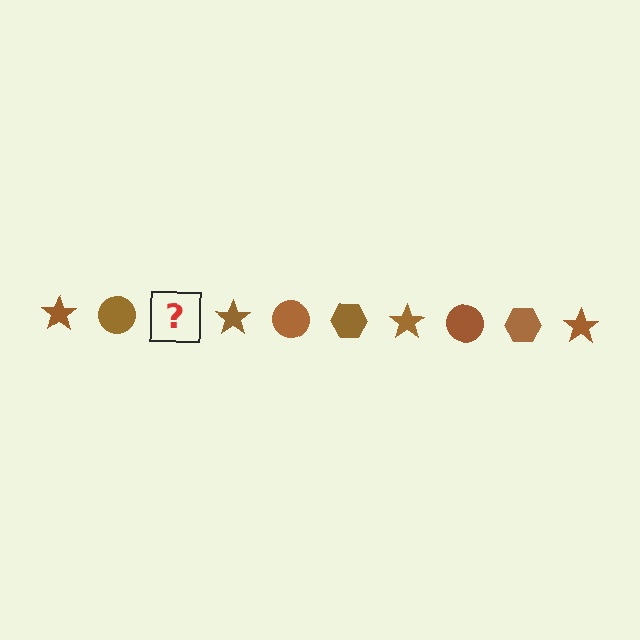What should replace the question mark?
The question mark should be replaced with a brown hexagon.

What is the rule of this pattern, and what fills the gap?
The rule is that the pattern cycles through star, circle, hexagon shapes in brown. The gap should be filled with a brown hexagon.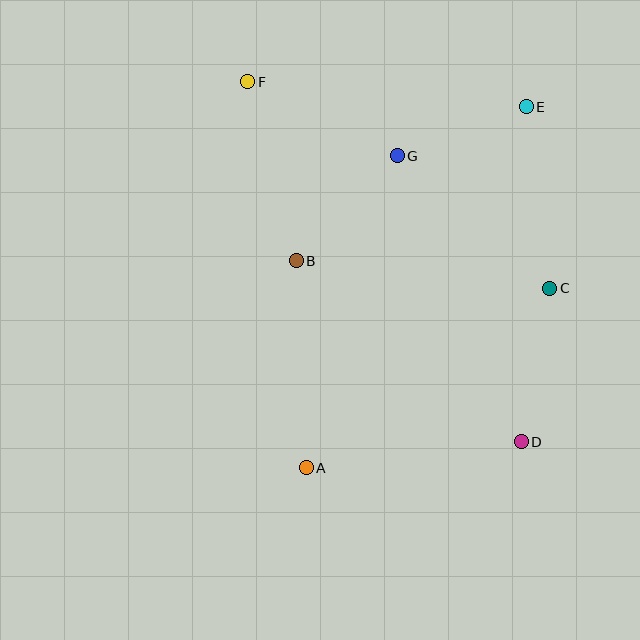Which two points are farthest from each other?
Points D and F are farthest from each other.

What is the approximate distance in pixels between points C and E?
The distance between C and E is approximately 183 pixels.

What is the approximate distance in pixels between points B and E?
The distance between B and E is approximately 277 pixels.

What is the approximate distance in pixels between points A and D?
The distance between A and D is approximately 217 pixels.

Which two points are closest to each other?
Points E and G are closest to each other.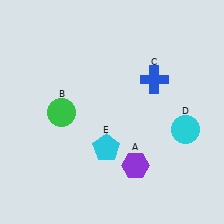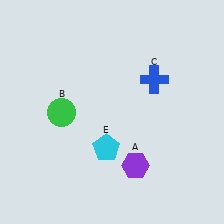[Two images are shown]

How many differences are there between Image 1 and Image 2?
There is 1 difference between the two images.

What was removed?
The cyan circle (D) was removed in Image 2.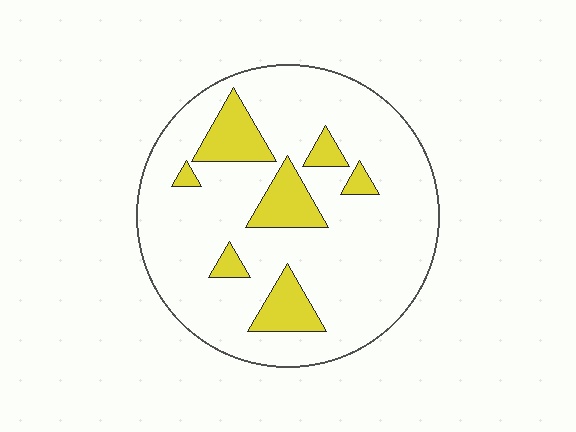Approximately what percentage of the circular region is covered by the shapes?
Approximately 15%.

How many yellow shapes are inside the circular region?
7.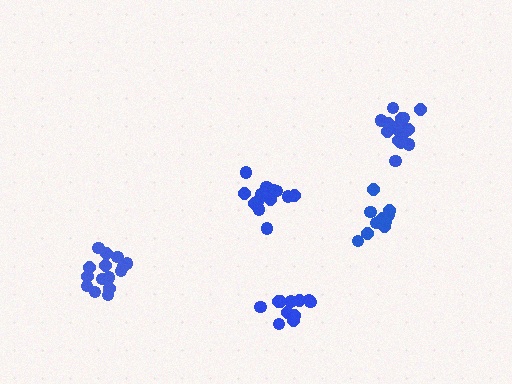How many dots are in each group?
Group 1: 10 dots, Group 2: 16 dots, Group 3: 16 dots, Group 4: 11 dots, Group 5: 14 dots (67 total).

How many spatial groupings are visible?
There are 5 spatial groupings.